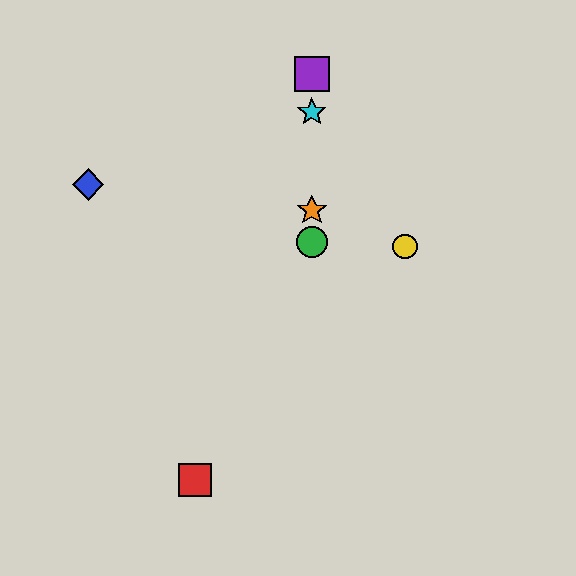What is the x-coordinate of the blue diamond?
The blue diamond is at x≈88.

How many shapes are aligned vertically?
4 shapes (the green circle, the purple square, the orange star, the cyan star) are aligned vertically.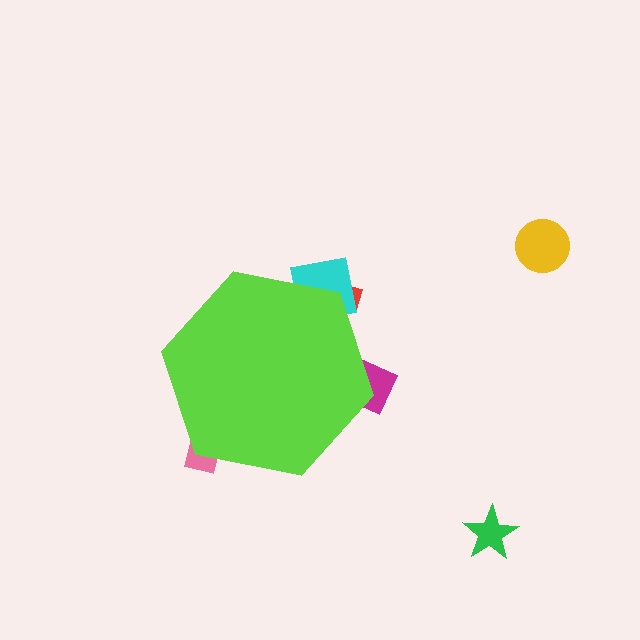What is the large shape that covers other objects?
A lime hexagon.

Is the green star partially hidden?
No, the green star is fully visible.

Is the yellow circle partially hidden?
No, the yellow circle is fully visible.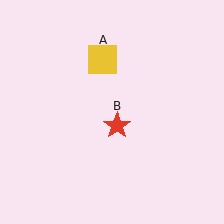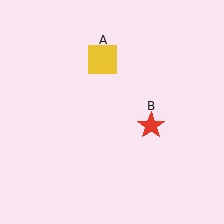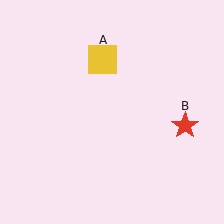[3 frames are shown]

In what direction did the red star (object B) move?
The red star (object B) moved right.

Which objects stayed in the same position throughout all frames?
Yellow square (object A) remained stationary.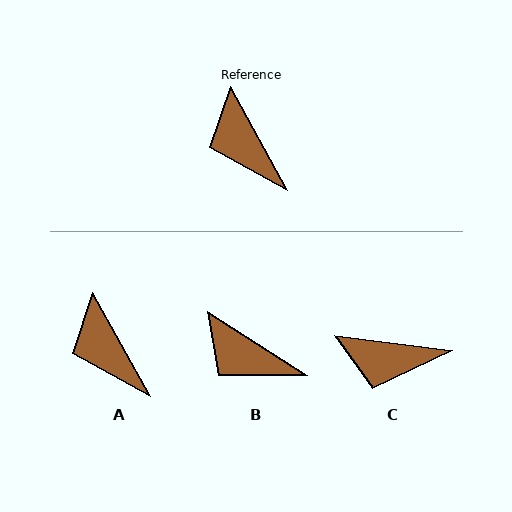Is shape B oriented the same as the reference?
No, it is off by about 29 degrees.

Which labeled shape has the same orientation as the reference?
A.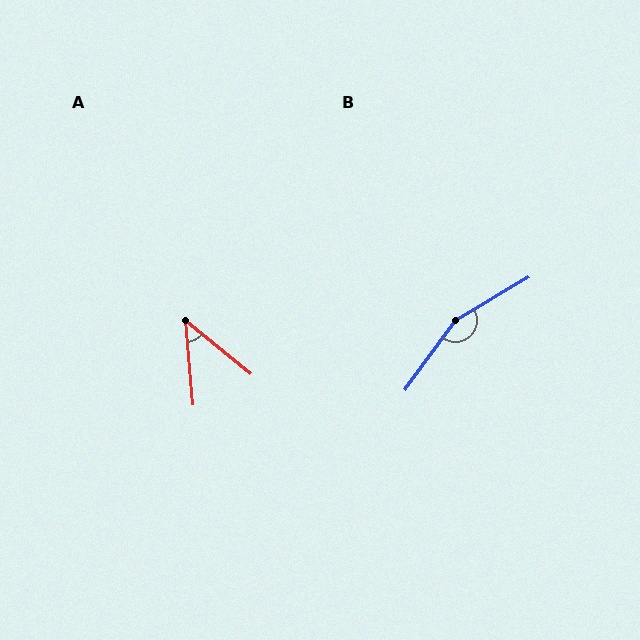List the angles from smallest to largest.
A (46°), B (156°).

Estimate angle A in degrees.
Approximately 46 degrees.